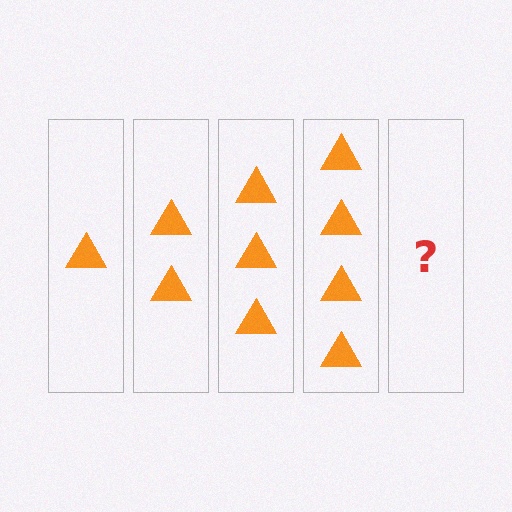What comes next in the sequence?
The next element should be 5 triangles.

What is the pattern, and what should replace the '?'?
The pattern is that each step adds one more triangle. The '?' should be 5 triangles.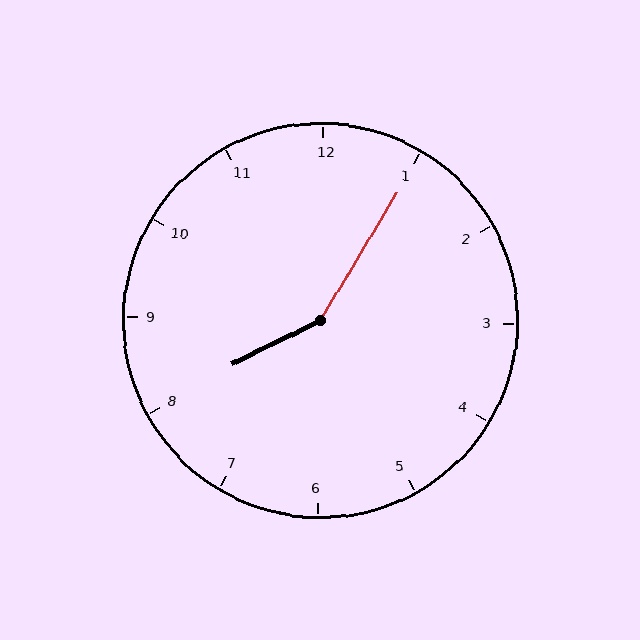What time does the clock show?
8:05.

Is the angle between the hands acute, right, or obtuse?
It is obtuse.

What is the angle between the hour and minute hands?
Approximately 148 degrees.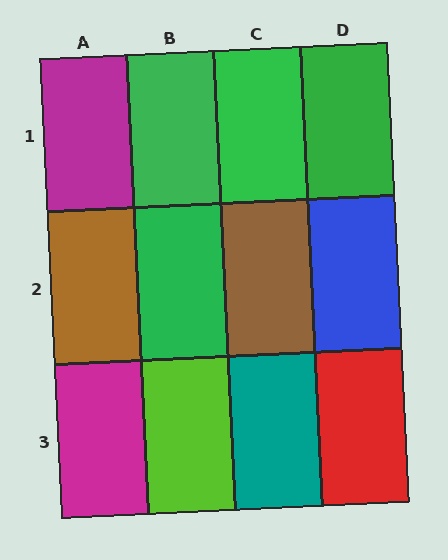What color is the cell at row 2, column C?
Brown.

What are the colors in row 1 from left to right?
Magenta, green, green, green.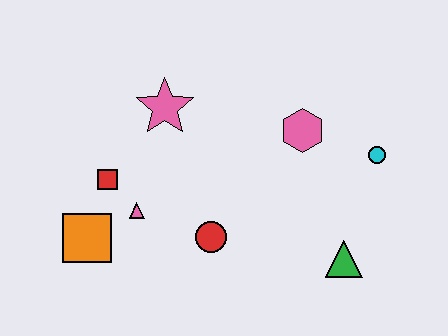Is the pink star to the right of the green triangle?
No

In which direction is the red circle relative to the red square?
The red circle is to the right of the red square.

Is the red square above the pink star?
No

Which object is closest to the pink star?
The red square is closest to the pink star.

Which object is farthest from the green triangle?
The orange square is farthest from the green triangle.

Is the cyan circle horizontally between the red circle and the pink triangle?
No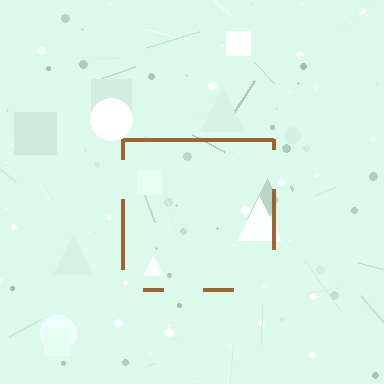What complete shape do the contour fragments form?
The contour fragments form a square.